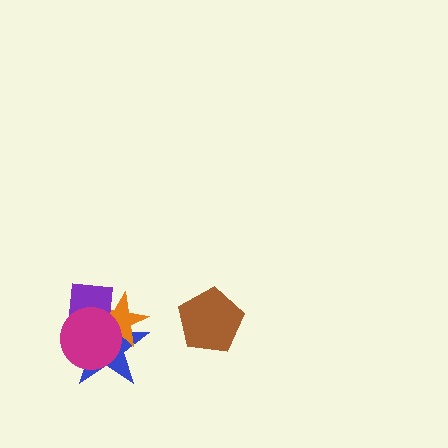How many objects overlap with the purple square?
3 objects overlap with the purple square.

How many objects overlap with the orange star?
3 objects overlap with the orange star.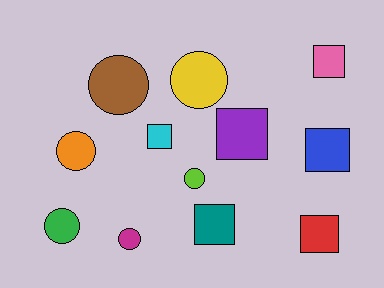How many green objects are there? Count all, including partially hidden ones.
There is 1 green object.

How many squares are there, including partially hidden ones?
There are 6 squares.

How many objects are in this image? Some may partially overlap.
There are 12 objects.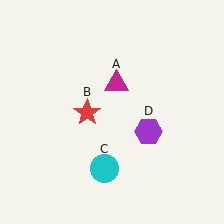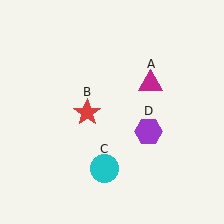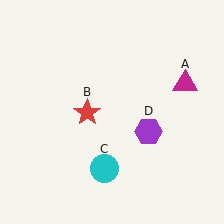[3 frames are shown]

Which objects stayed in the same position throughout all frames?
Red star (object B) and cyan circle (object C) and purple hexagon (object D) remained stationary.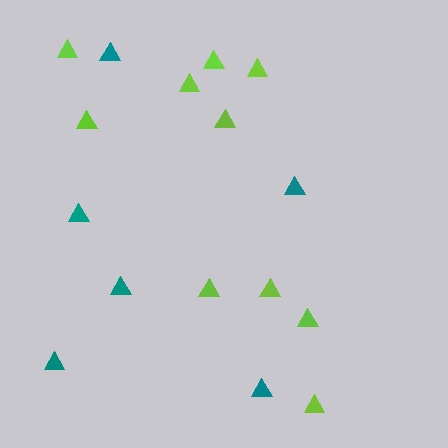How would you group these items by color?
There are 2 groups: one group of lime triangles (10) and one group of teal triangles (6).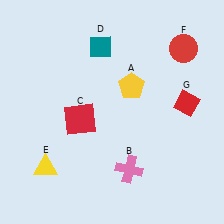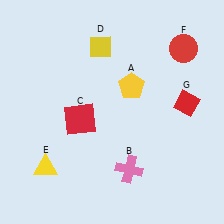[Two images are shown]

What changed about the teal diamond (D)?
In Image 1, D is teal. In Image 2, it changed to yellow.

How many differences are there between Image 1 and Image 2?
There is 1 difference between the two images.